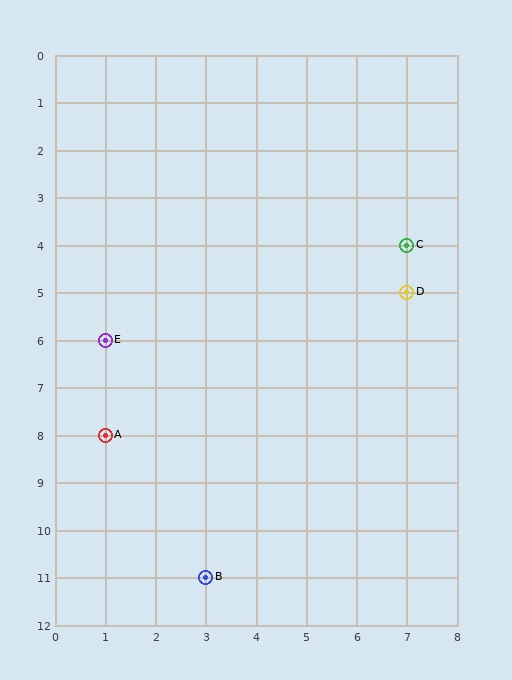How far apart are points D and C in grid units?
Points D and C are 1 row apart.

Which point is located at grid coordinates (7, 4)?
Point C is at (7, 4).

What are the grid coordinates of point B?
Point B is at grid coordinates (3, 11).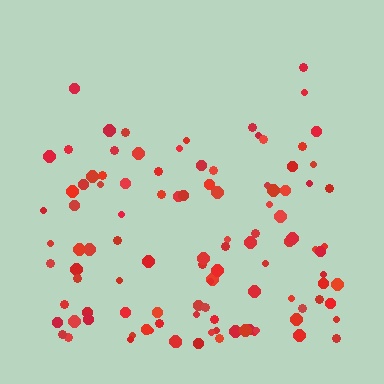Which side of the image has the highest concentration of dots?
The bottom.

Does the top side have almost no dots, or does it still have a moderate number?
Still a moderate number, just noticeably fewer than the bottom.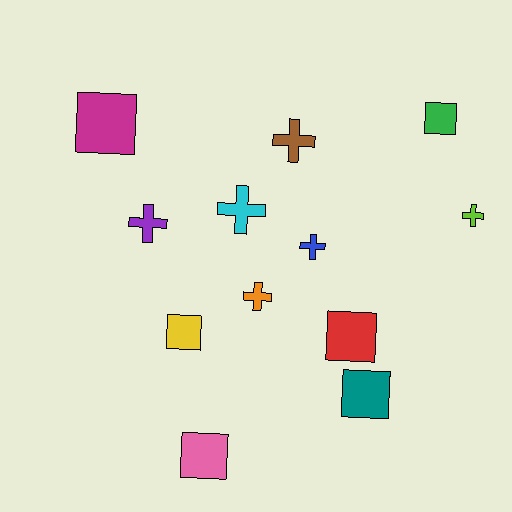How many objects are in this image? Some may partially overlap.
There are 12 objects.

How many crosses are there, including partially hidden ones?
There are 6 crosses.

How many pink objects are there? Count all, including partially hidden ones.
There is 1 pink object.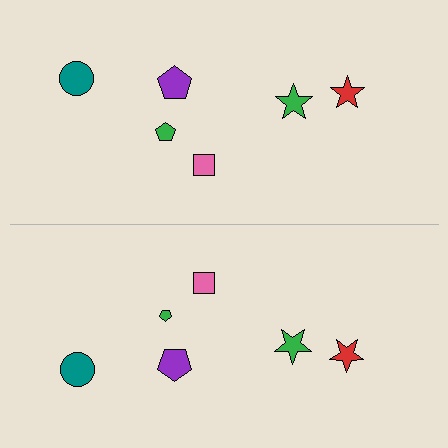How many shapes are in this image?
There are 12 shapes in this image.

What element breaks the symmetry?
The green pentagon on the bottom side has a different size than its mirror counterpart.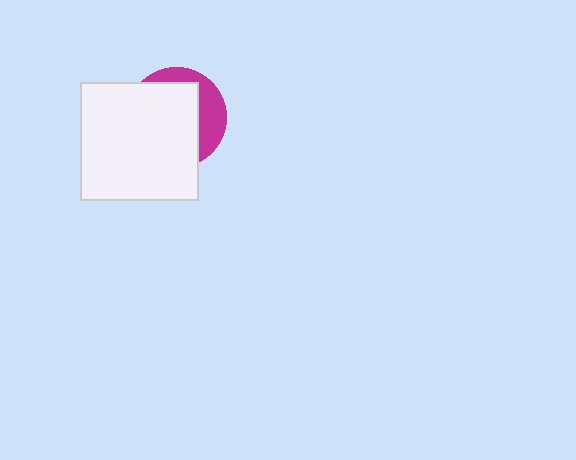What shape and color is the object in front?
The object in front is a white square.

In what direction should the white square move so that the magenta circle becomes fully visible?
The white square should move toward the lower-left. That is the shortest direction to clear the overlap and leave the magenta circle fully visible.